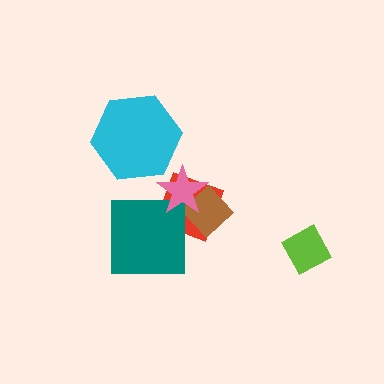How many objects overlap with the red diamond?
3 objects overlap with the red diamond.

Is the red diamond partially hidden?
Yes, it is partially covered by another shape.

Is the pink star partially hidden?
No, no other shape covers it.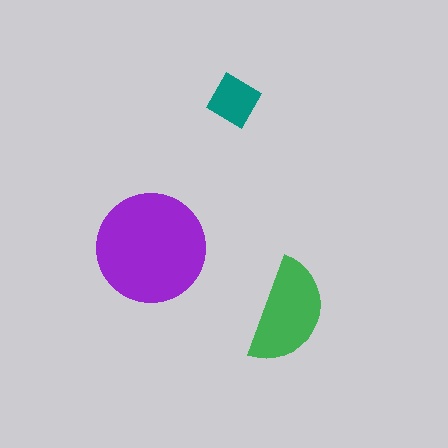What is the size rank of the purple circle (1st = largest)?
1st.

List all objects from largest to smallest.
The purple circle, the green semicircle, the teal diamond.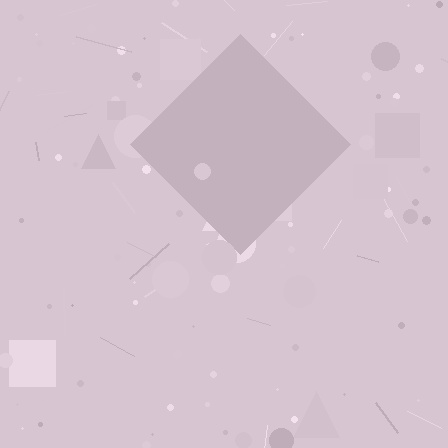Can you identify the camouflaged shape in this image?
The camouflaged shape is a diamond.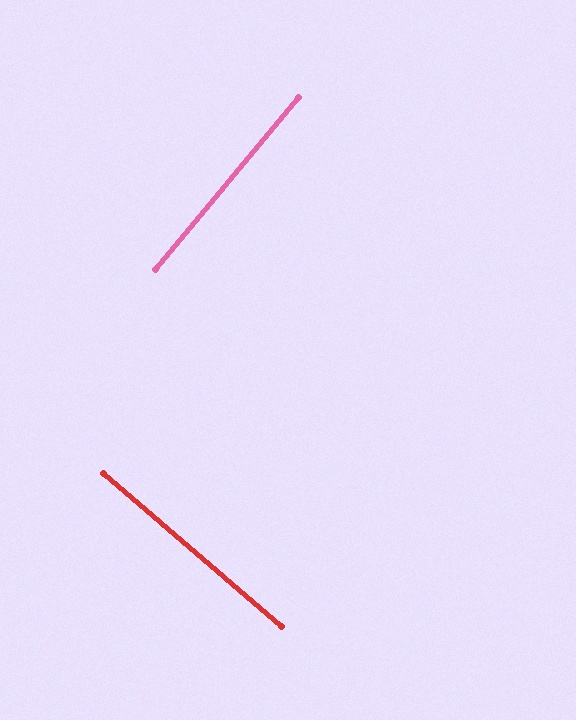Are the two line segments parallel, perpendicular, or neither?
Perpendicular — they meet at approximately 89°.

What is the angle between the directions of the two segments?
Approximately 89 degrees.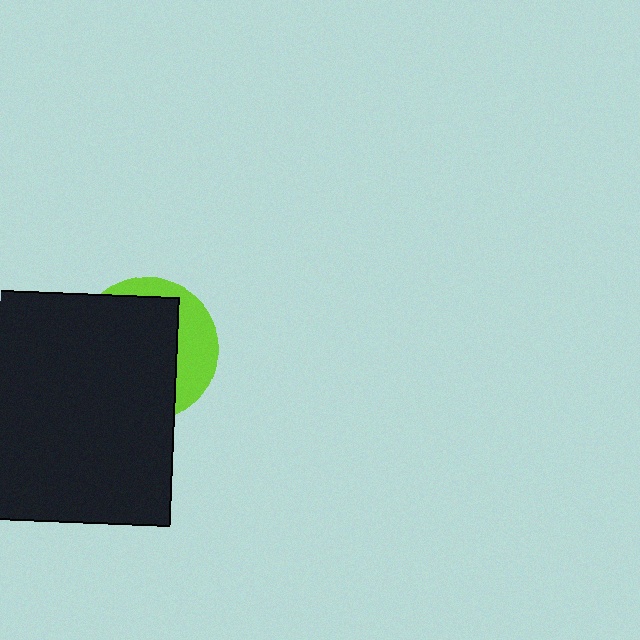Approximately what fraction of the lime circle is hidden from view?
Roughly 70% of the lime circle is hidden behind the black square.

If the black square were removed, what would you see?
You would see the complete lime circle.